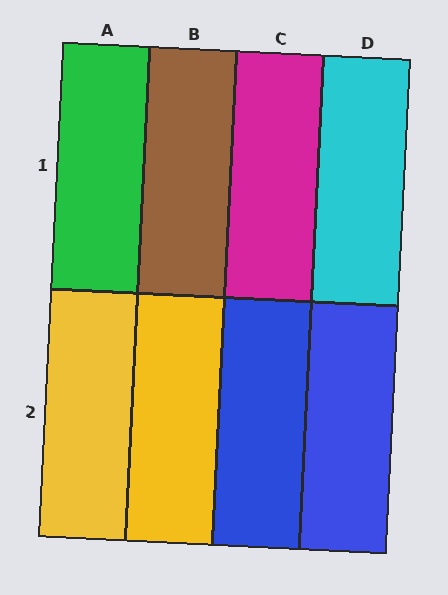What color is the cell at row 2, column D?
Blue.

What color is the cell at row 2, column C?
Blue.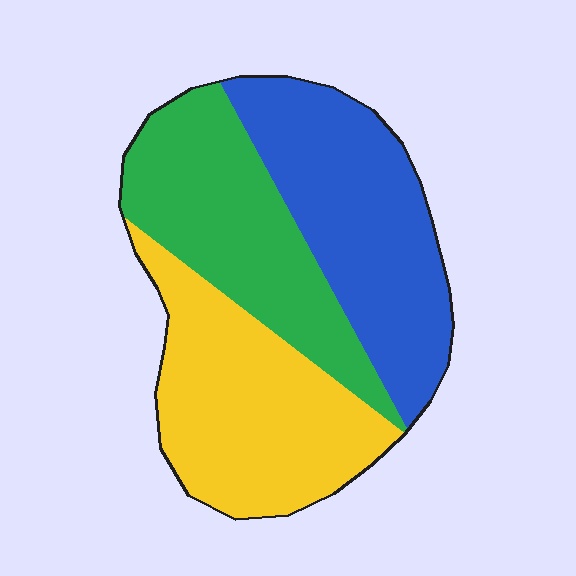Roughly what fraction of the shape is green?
Green takes up about one third (1/3) of the shape.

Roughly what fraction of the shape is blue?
Blue covers 35% of the shape.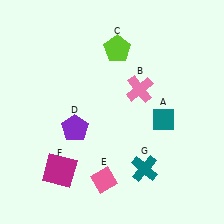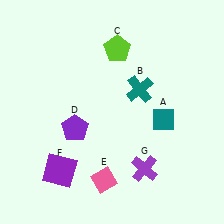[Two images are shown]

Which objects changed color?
B changed from pink to teal. F changed from magenta to purple. G changed from teal to purple.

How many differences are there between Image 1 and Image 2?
There are 3 differences between the two images.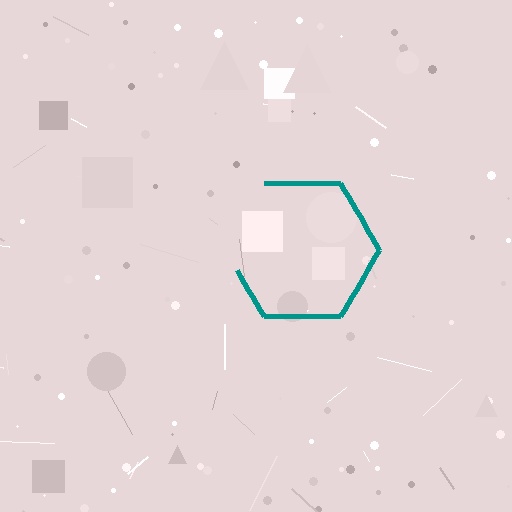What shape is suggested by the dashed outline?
The dashed outline suggests a hexagon.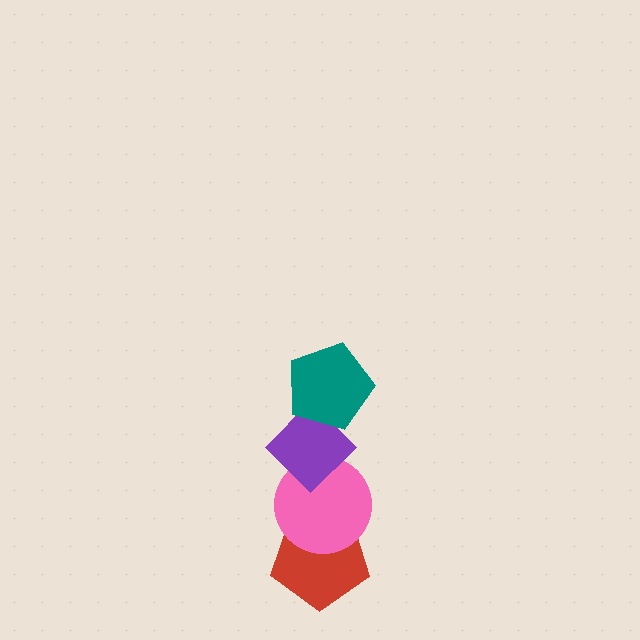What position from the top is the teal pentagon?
The teal pentagon is 1st from the top.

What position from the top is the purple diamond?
The purple diamond is 2nd from the top.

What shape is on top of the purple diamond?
The teal pentagon is on top of the purple diamond.